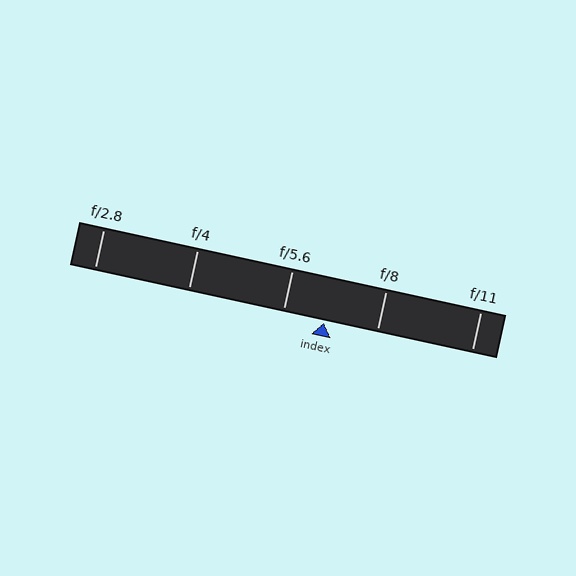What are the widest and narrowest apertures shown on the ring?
The widest aperture shown is f/2.8 and the narrowest is f/11.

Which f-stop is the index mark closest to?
The index mark is closest to f/5.6.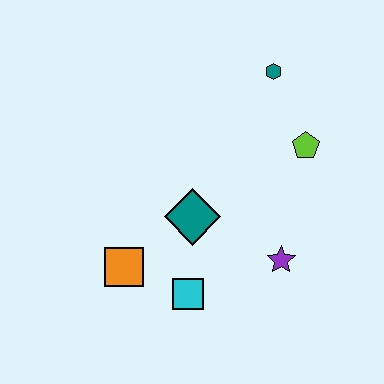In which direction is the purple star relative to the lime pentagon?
The purple star is below the lime pentagon.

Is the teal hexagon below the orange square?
No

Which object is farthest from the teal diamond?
The teal hexagon is farthest from the teal diamond.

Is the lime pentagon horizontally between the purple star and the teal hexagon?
No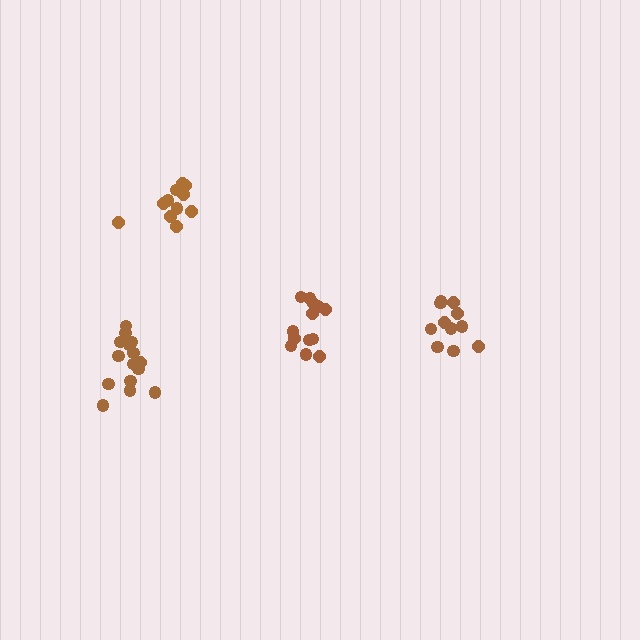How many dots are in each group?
Group 1: 13 dots, Group 2: 15 dots, Group 3: 11 dots, Group 4: 11 dots (50 total).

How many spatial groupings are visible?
There are 4 spatial groupings.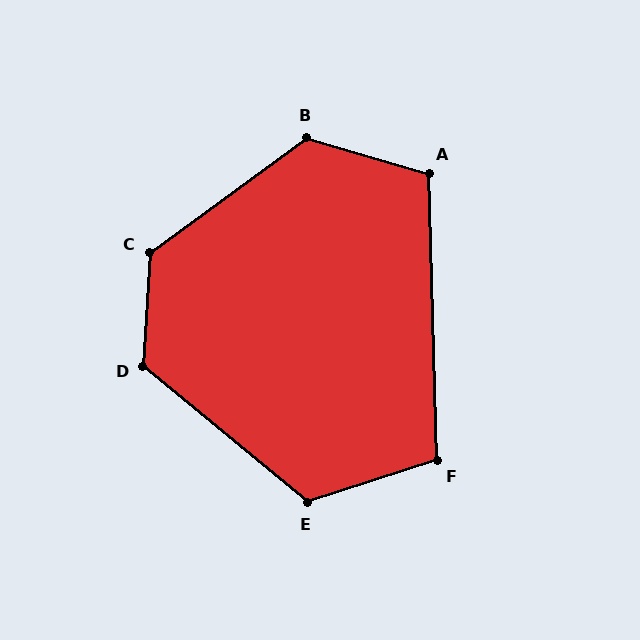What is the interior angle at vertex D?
Approximately 126 degrees (obtuse).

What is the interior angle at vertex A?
Approximately 108 degrees (obtuse).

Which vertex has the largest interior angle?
C, at approximately 130 degrees.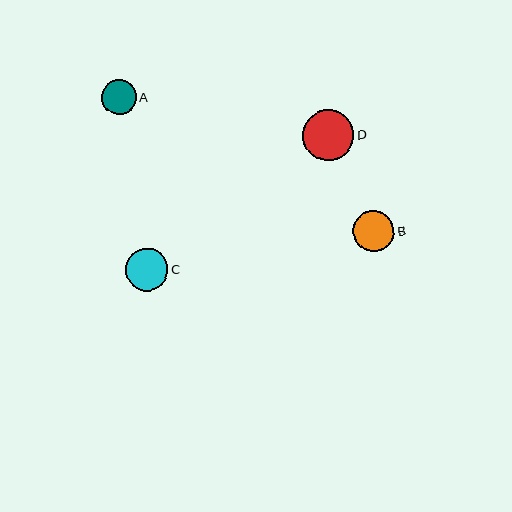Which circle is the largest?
Circle D is the largest with a size of approximately 52 pixels.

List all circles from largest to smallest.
From largest to smallest: D, C, B, A.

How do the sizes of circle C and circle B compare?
Circle C and circle B are approximately the same size.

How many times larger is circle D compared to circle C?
Circle D is approximately 1.2 times the size of circle C.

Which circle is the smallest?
Circle A is the smallest with a size of approximately 35 pixels.